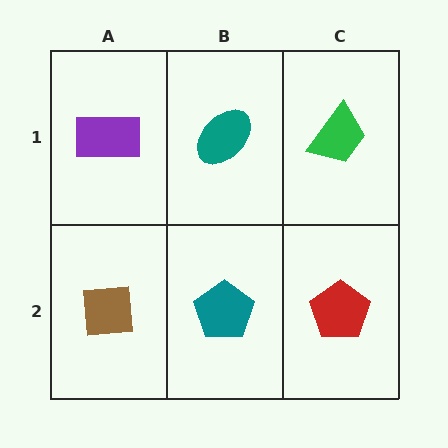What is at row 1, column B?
A teal ellipse.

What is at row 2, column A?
A brown square.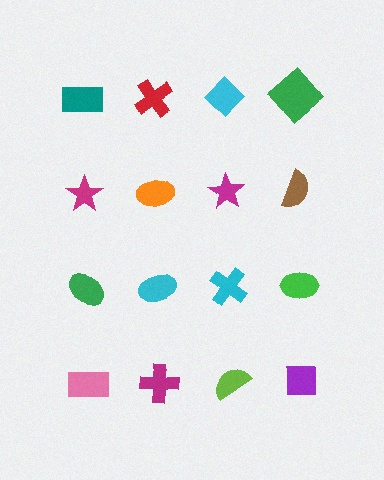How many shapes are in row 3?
4 shapes.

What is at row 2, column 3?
A magenta star.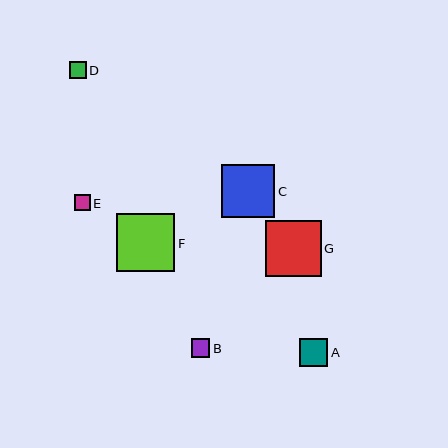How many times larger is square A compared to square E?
Square A is approximately 1.7 times the size of square E.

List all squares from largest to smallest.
From largest to smallest: F, G, C, A, B, D, E.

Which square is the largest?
Square F is the largest with a size of approximately 58 pixels.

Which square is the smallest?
Square E is the smallest with a size of approximately 16 pixels.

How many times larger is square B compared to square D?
Square B is approximately 1.1 times the size of square D.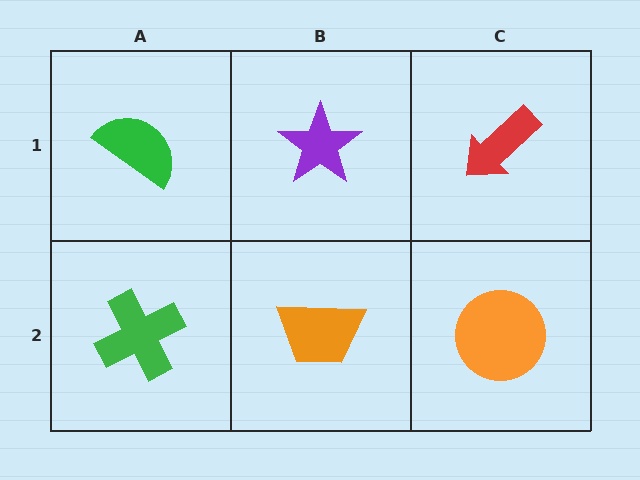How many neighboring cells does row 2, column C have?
2.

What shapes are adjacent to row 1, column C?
An orange circle (row 2, column C), a purple star (row 1, column B).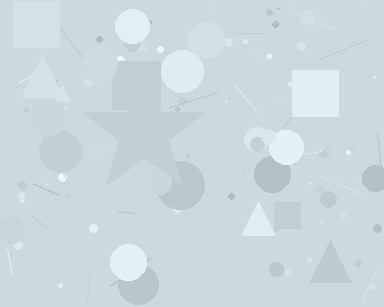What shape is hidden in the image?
A star is hidden in the image.